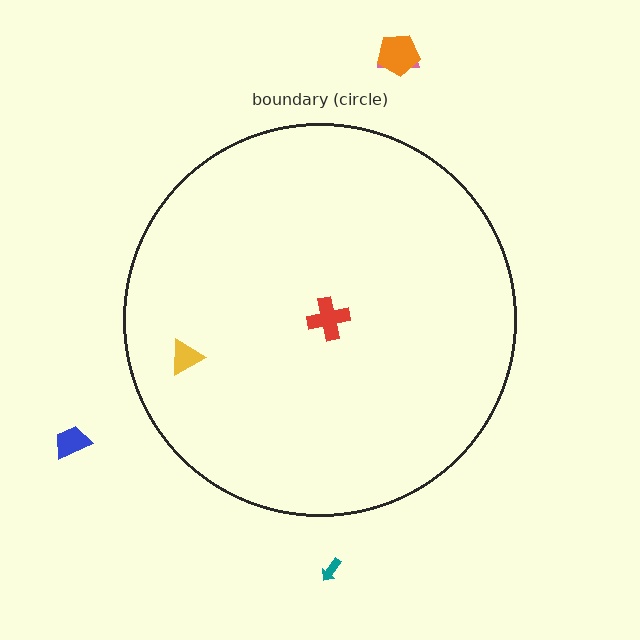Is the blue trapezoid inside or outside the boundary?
Outside.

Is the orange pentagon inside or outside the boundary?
Outside.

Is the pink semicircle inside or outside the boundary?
Outside.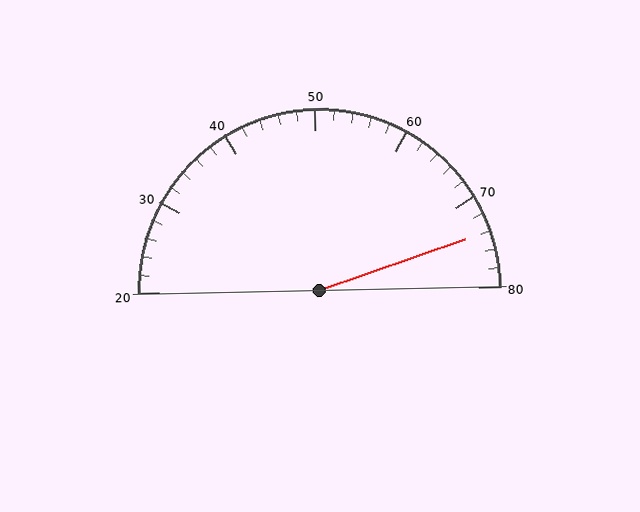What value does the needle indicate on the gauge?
The needle indicates approximately 74.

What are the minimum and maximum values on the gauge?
The gauge ranges from 20 to 80.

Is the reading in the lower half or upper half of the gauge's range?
The reading is in the upper half of the range (20 to 80).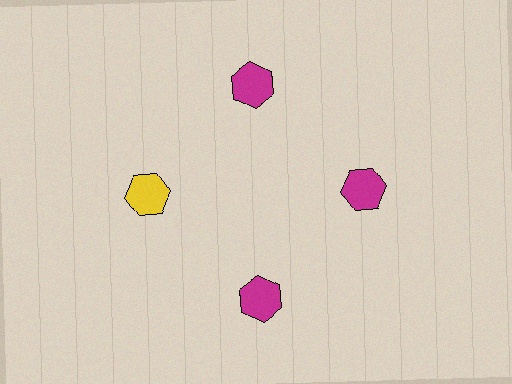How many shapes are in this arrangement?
There are 4 shapes arranged in a ring pattern.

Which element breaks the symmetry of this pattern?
The yellow hexagon at roughly the 9 o'clock position breaks the symmetry. All other shapes are magenta hexagons.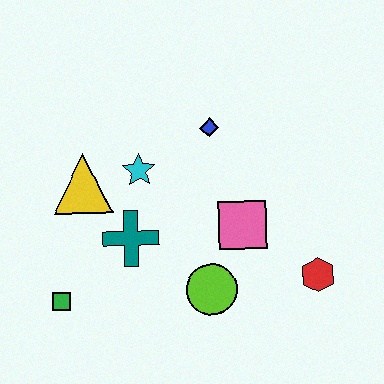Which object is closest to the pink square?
The lime circle is closest to the pink square.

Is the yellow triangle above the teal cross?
Yes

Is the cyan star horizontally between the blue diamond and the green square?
Yes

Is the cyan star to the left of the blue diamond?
Yes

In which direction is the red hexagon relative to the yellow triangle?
The red hexagon is to the right of the yellow triangle.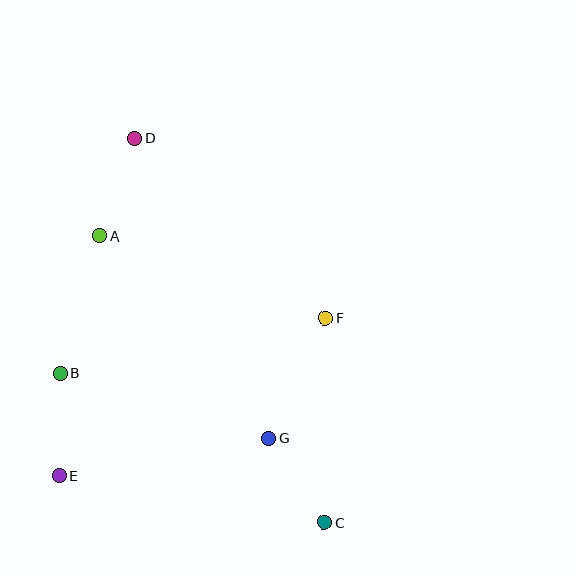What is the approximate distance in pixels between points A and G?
The distance between A and G is approximately 263 pixels.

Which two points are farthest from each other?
Points C and D are farthest from each other.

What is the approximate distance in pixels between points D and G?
The distance between D and G is approximately 328 pixels.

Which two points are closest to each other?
Points C and G are closest to each other.